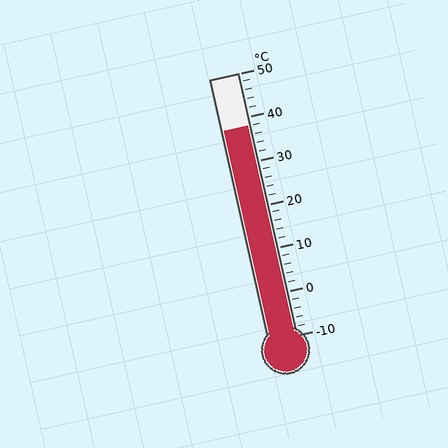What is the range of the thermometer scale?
The thermometer scale ranges from -10°C to 50°C.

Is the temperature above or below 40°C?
The temperature is below 40°C.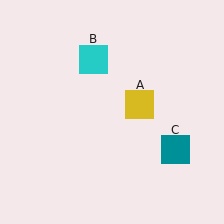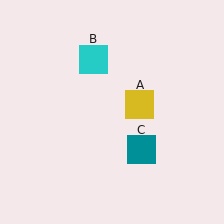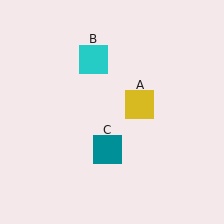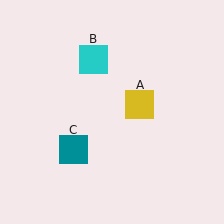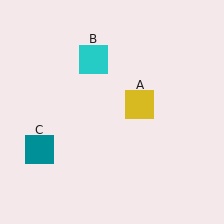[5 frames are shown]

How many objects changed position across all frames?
1 object changed position: teal square (object C).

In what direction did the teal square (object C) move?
The teal square (object C) moved left.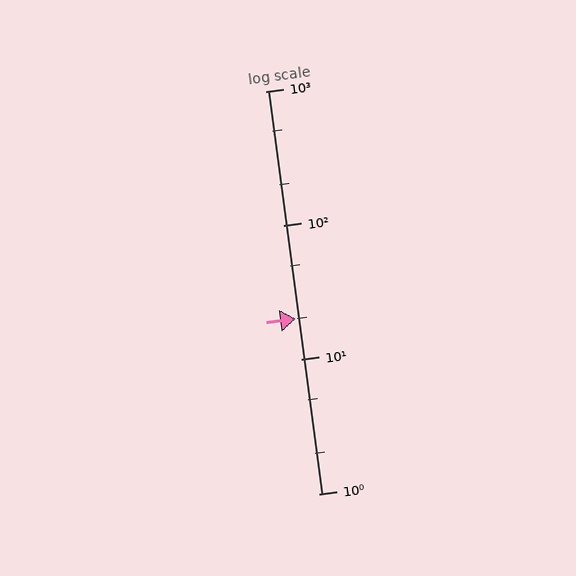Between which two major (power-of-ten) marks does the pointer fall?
The pointer is between 10 and 100.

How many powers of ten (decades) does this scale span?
The scale spans 3 decades, from 1 to 1000.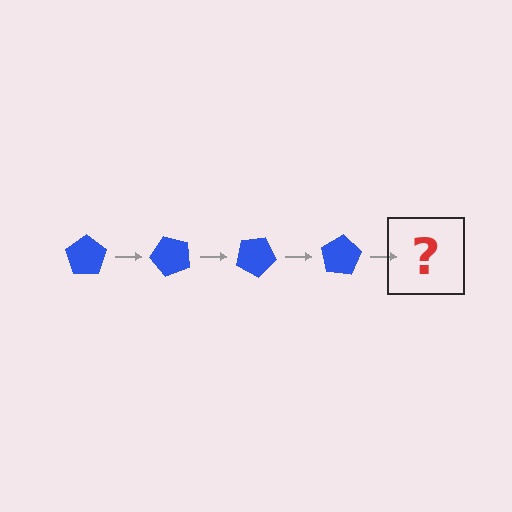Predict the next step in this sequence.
The next step is a blue pentagon rotated 200 degrees.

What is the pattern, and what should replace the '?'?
The pattern is that the pentagon rotates 50 degrees each step. The '?' should be a blue pentagon rotated 200 degrees.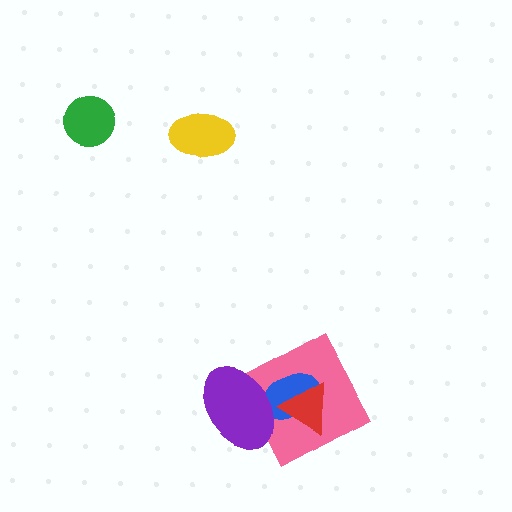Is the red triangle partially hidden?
No, no other shape covers it.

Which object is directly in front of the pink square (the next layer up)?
The blue ellipse is directly in front of the pink square.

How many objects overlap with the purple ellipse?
2 objects overlap with the purple ellipse.